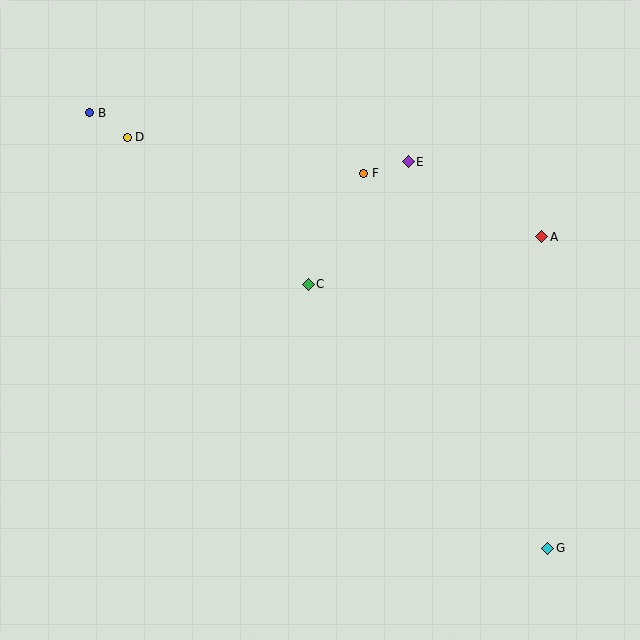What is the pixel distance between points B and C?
The distance between B and C is 278 pixels.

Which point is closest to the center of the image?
Point C at (308, 284) is closest to the center.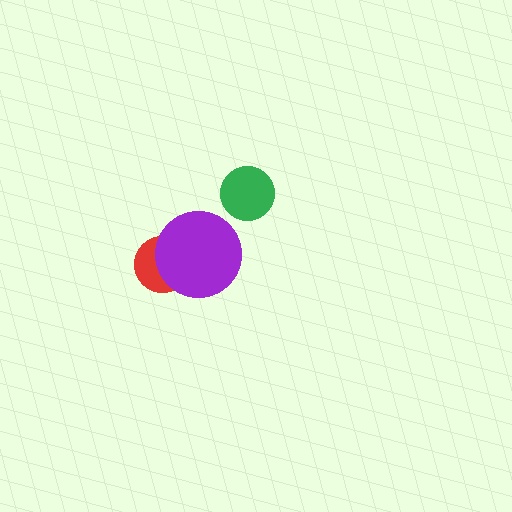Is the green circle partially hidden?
No, no other shape covers it.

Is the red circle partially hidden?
Yes, it is partially covered by another shape.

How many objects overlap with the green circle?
0 objects overlap with the green circle.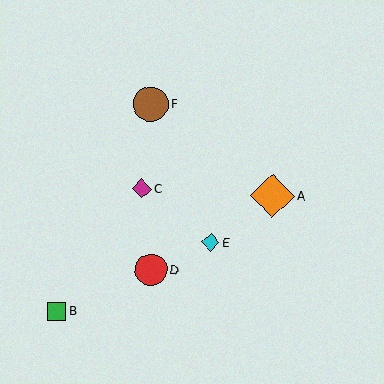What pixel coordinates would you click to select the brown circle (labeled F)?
Click at (151, 104) to select the brown circle F.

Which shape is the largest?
The orange diamond (labeled A) is the largest.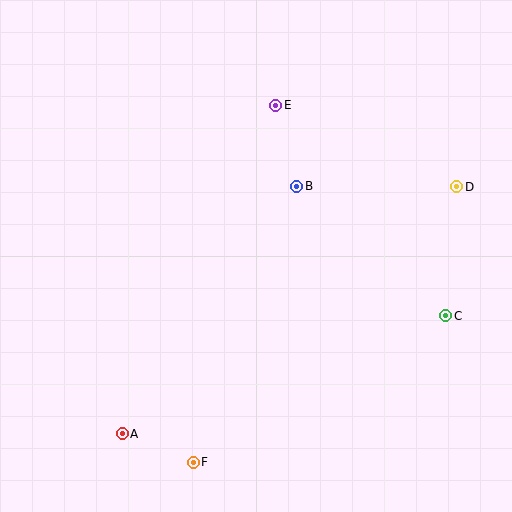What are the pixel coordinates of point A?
Point A is at (122, 434).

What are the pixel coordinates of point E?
Point E is at (276, 105).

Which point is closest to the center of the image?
Point B at (297, 186) is closest to the center.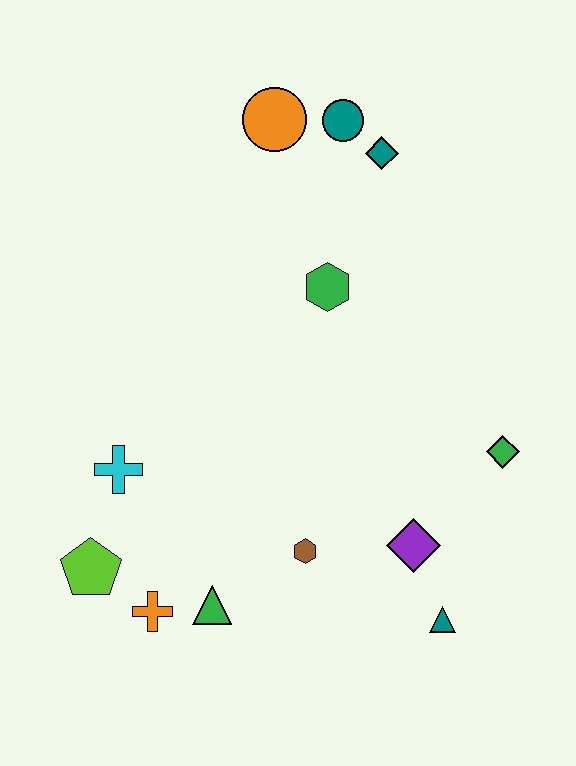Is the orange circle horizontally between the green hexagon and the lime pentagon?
Yes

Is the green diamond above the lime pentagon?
Yes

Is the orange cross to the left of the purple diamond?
Yes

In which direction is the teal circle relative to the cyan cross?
The teal circle is above the cyan cross.